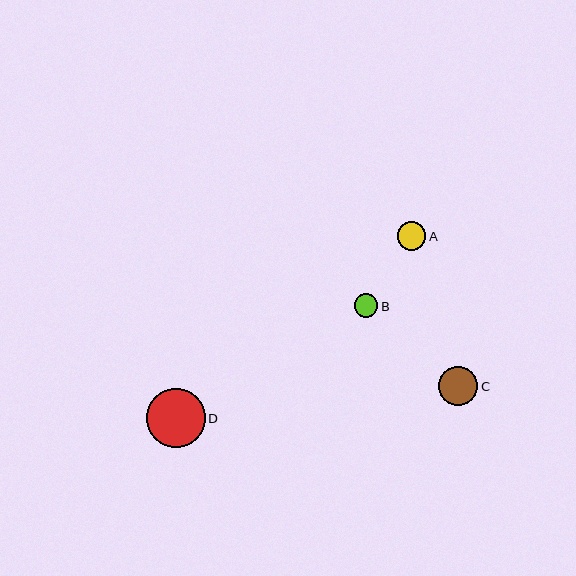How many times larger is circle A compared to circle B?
Circle A is approximately 1.2 times the size of circle B.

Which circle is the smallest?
Circle B is the smallest with a size of approximately 23 pixels.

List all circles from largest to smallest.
From largest to smallest: D, C, A, B.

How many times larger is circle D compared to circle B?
Circle D is approximately 2.5 times the size of circle B.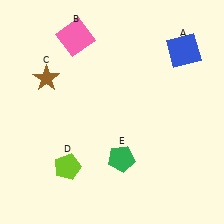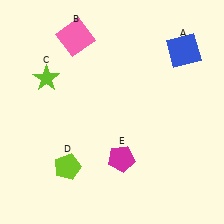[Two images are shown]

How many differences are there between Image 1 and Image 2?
There are 2 differences between the two images.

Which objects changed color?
C changed from brown to lime. E changed from green to magenta.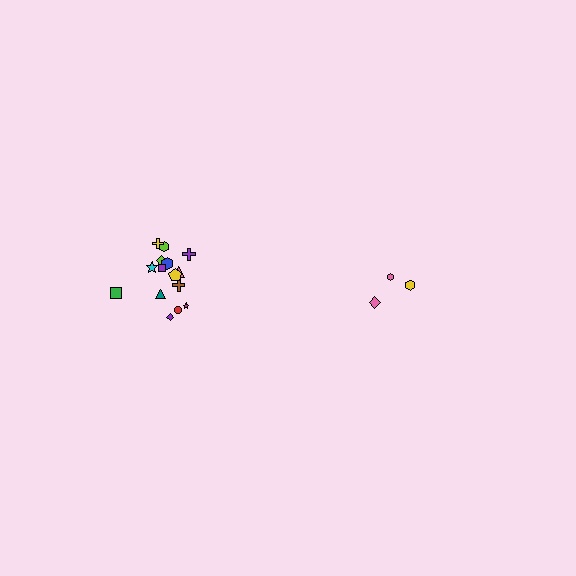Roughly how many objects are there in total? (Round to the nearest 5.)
Roughly 20 objects in total.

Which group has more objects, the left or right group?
The left group.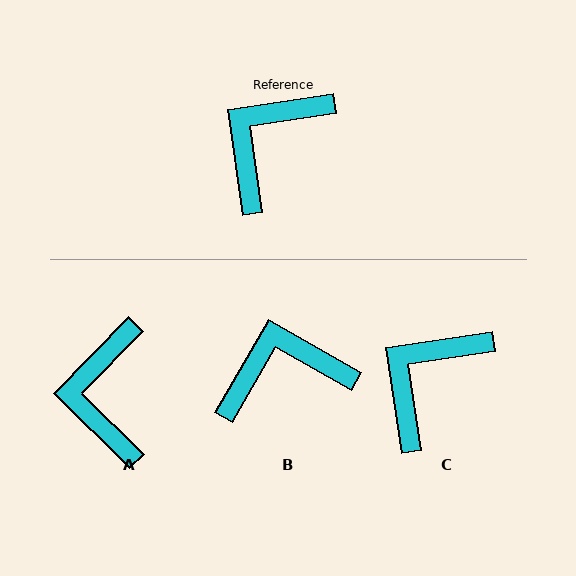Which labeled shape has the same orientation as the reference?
C.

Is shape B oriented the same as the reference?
No, it is off by about 38 degrees.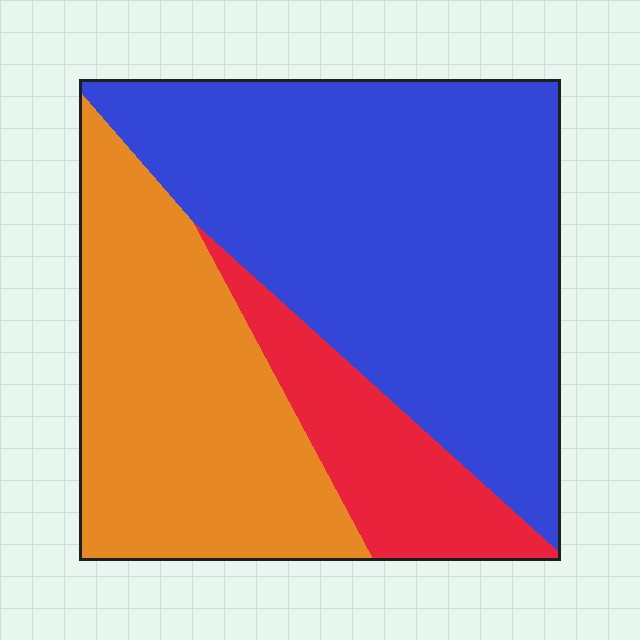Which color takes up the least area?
Red, at roughly 15%.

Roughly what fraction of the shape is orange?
Orange covers 33% of the shape.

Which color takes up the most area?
Blue, at roughly 55%.